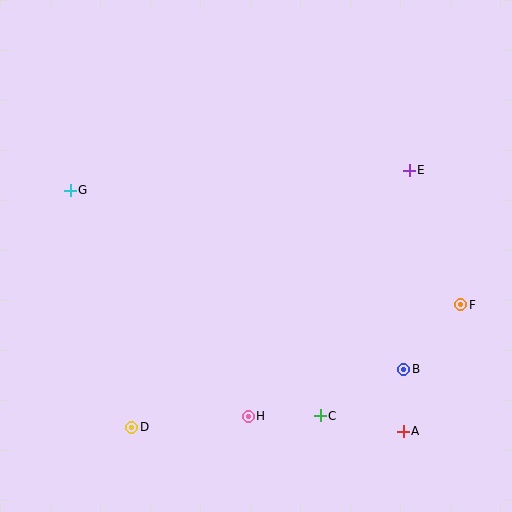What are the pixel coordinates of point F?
Point F is at (461, 305).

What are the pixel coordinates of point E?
Point E is at (409, 170).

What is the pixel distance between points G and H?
The distance between G and H is 288 pixels.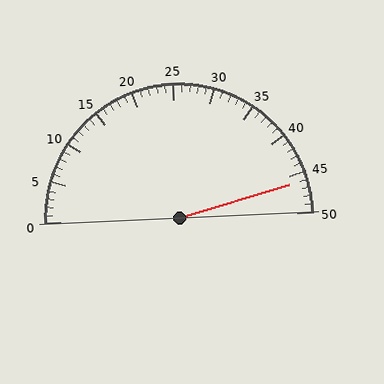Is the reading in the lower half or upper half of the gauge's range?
The reading is in the upper half of the range (0 to 50).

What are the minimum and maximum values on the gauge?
The gauge ranges from 0 to 50.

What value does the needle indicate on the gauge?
The needle indicates approximately 46.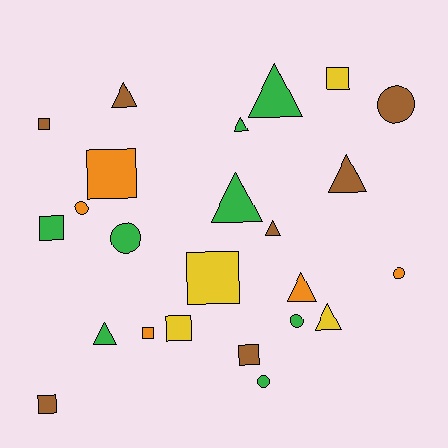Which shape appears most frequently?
Square, with 9 objects.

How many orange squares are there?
There are 2 orange squares.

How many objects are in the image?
There are 24 objects.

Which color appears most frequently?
Green, with 8 objects.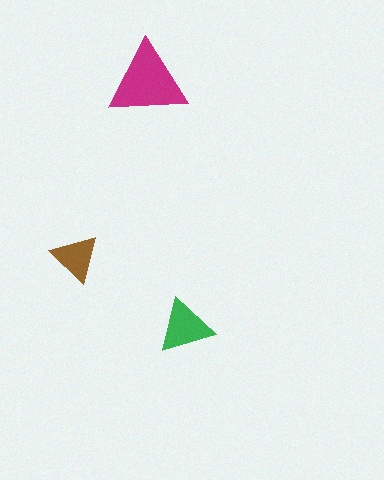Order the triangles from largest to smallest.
the magenta one, the green one, the brown one.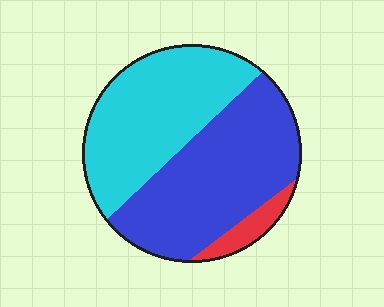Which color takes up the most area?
Blue, at roughly 50%.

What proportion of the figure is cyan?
Cyan covers 44% of the figure.